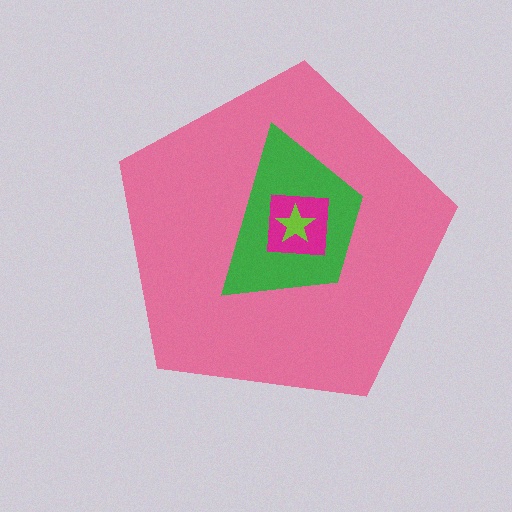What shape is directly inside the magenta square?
The lime star.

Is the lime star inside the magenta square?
Yes.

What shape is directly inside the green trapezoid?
The magenta square.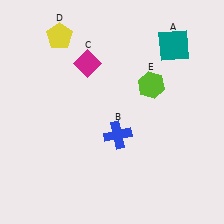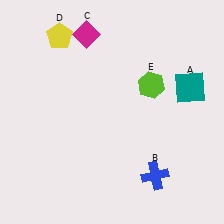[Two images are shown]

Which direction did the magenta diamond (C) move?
The magenta diamond (C) moved up.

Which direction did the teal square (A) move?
The teal square (A) moved down.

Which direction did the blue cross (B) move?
The blue cross (B) moved down.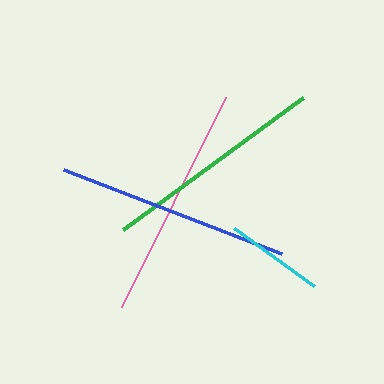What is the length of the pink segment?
The pink segment is approximately 235 pixels long.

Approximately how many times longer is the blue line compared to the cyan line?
The blue line is approximately 2.4 times the length of the cyan line.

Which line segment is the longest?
The pink line is the longest at approximately 235 pixels.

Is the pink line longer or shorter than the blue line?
The pink line is longer than the blue line.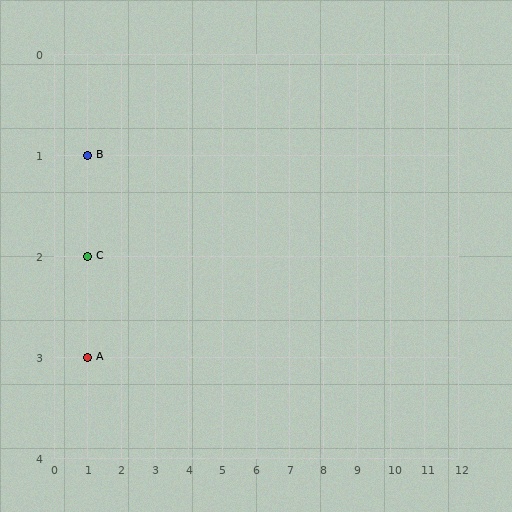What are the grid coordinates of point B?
Point B is at grid coordinates (1, 1).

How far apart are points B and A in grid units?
Points B and A are 2 rows apart.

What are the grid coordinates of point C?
Point C is at grid coordinates (1, 2).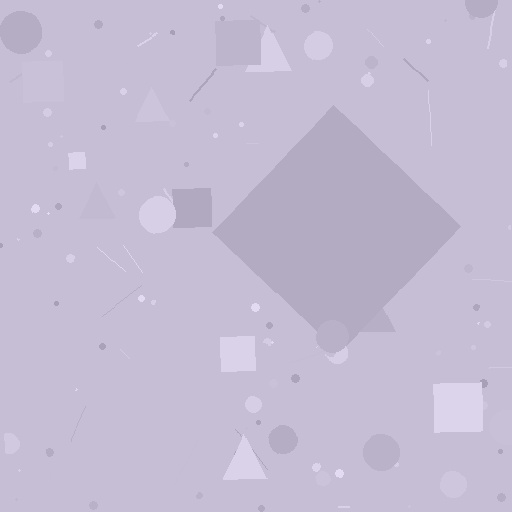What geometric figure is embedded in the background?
A diamond is embedded in the background.